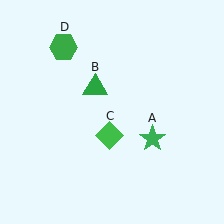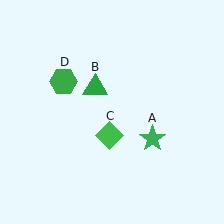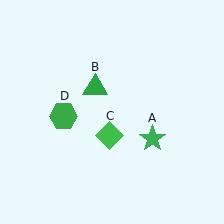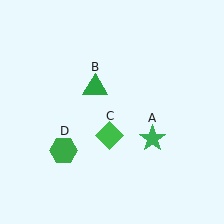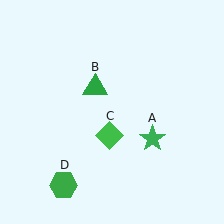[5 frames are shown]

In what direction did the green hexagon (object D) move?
The green hexagon (object D) moved down.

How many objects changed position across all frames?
1 object changed position: green hexagon (object D).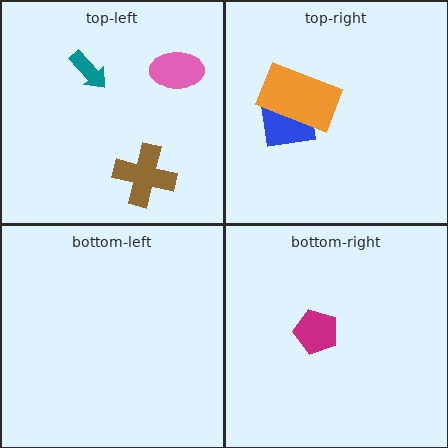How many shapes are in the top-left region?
3.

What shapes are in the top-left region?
The teal arrow, the brown cross, the pink ellipse.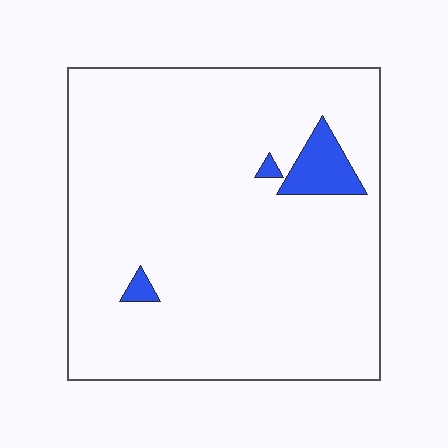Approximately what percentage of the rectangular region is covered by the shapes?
Approximately 5%.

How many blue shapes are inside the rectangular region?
3.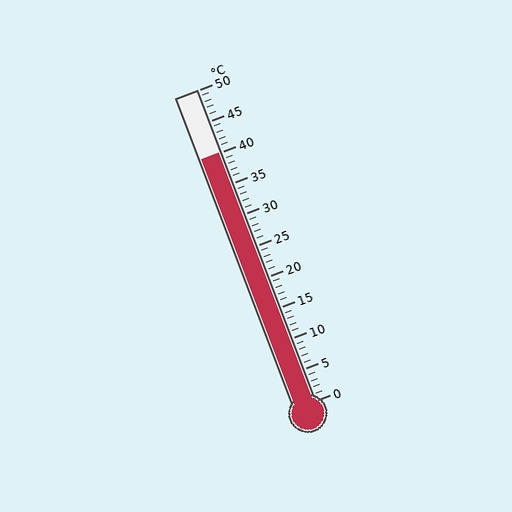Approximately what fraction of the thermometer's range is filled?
The thermometer is filled to approximately 80% of its range.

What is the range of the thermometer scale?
The thermometer scale ranges from 0°C to 50°C.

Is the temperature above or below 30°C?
The temperature is above 30°C.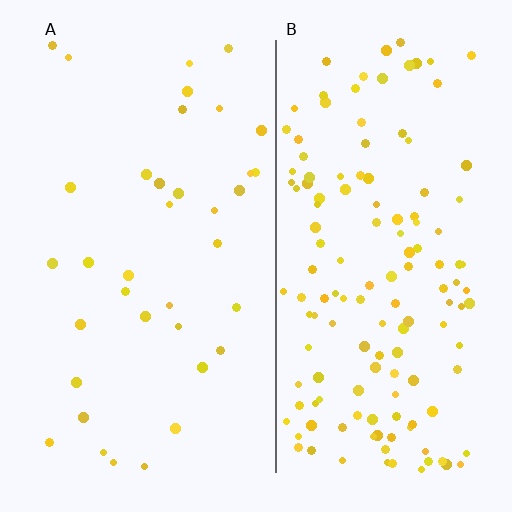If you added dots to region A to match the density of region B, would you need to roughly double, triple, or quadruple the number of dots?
Approximately quadruple.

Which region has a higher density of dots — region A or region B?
B (the right).